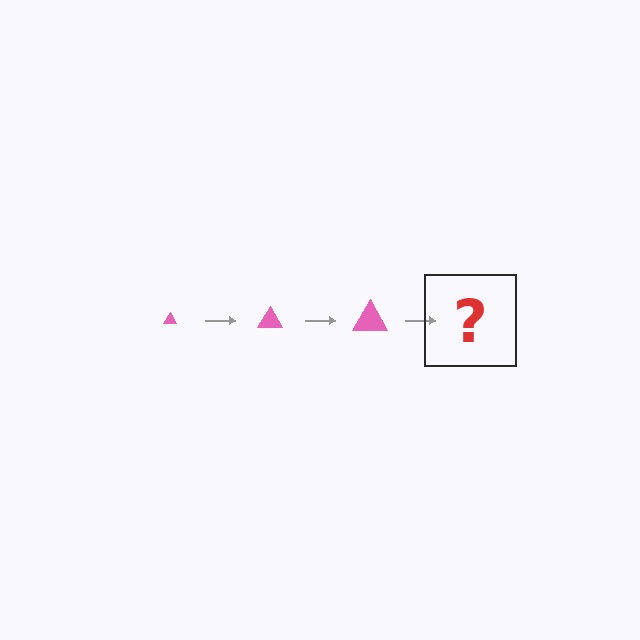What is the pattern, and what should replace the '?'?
The pattern is that the triangle gets progressively larger each step. The '?' should be a pink triangle, larger than the previous one.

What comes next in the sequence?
The next element should be a pink triangle, larger than the previous one.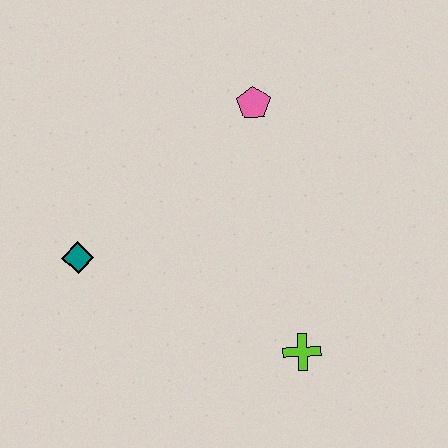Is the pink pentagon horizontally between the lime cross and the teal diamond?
Yes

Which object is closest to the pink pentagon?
The teal diamond is closest to the pink pentagon.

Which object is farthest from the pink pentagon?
The lime cross is farthest from the pink pentagon.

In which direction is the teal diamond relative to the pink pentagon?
The teal diamond is to the left of the pink pentagon.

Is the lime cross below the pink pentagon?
Yes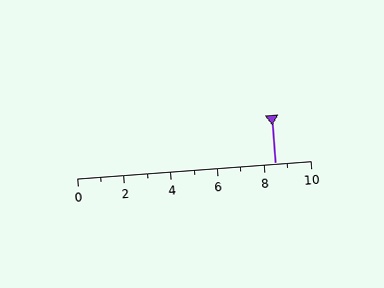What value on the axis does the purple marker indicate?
The marker indicates approximately 8.5.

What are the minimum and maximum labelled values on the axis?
The axis runs from 0 to 10.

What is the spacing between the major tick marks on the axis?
The major ticks are spaced 2 apart.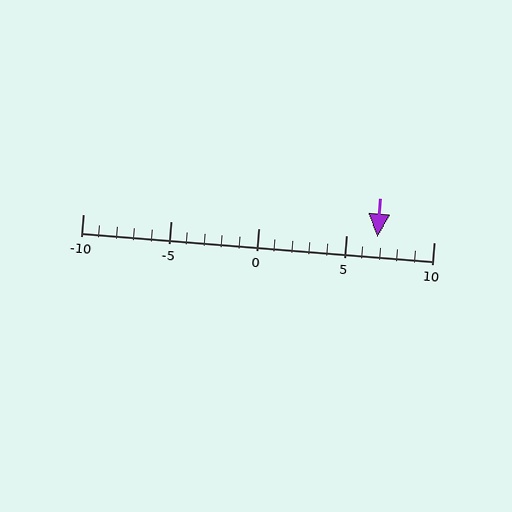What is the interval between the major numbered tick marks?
The major tick marks are spaced 5 units apart.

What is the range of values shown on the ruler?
The ruler shows values from -10 to 10.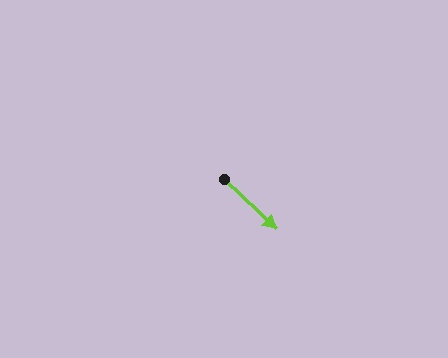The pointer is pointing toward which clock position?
Roughly 4 o'clock.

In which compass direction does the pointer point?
Southeast.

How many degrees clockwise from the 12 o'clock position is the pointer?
Approximately 134 degrees.